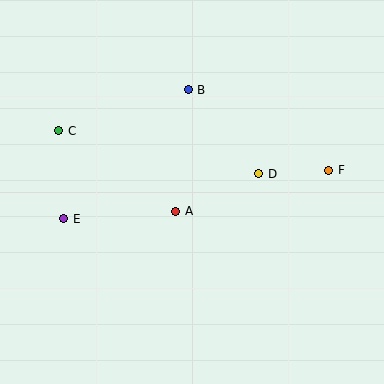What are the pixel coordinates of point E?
Point E is at (64, 219).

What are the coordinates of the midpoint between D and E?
The midpoint between D and E is at (161, 196).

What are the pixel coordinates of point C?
Point C is at (59, 131).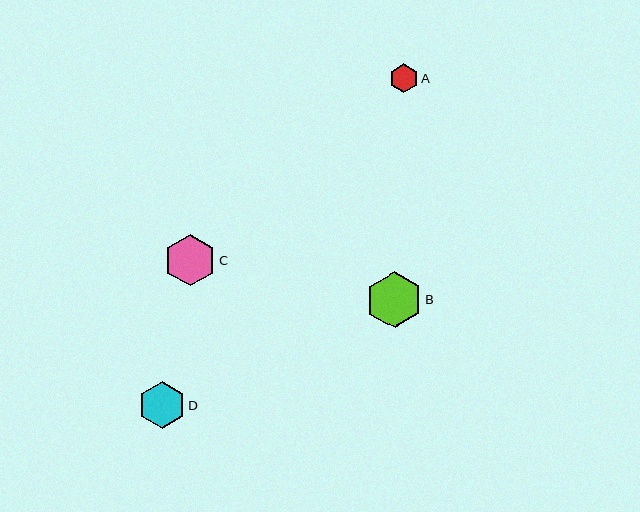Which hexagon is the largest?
Hexagon B is the largest with a size of approximately 56 pixels.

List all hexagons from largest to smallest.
From largest to smallest: B, C, D, A.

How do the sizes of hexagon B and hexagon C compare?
Hexagon B and hexagon C are approximately the same size.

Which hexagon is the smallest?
Hexagon A is the smallest with a size of approximately 28 pixels.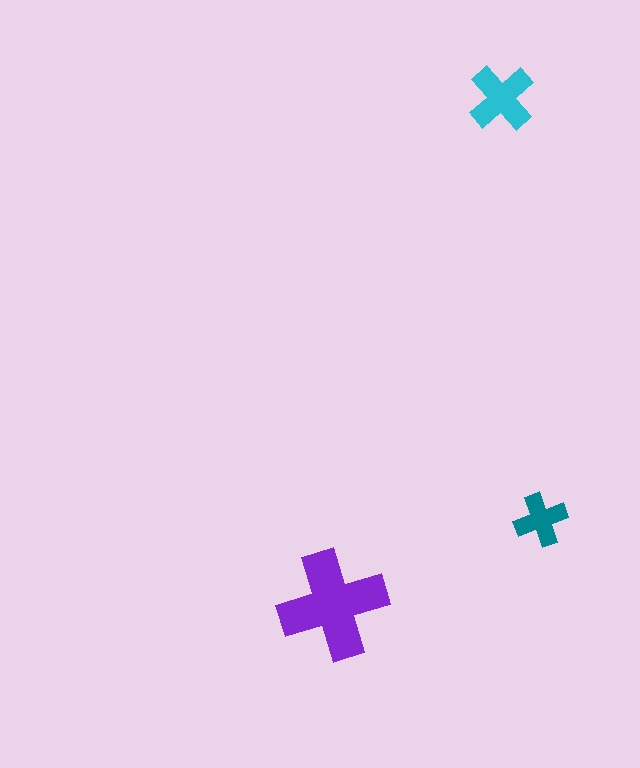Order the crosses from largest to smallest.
the purple one, the cyan one, the teal one.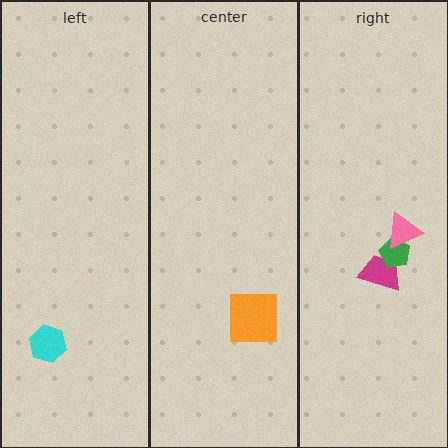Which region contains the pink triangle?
The right region.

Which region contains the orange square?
The center region.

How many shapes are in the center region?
1.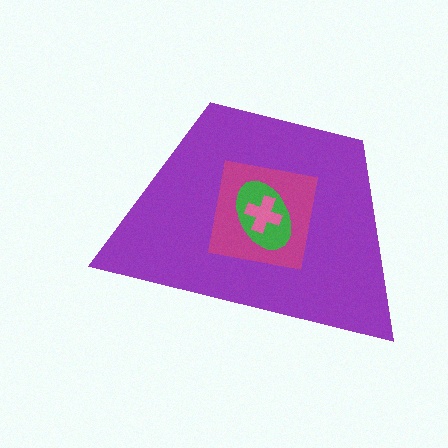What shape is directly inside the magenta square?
The green ellipse.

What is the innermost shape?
The pink cross.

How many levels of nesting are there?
4.